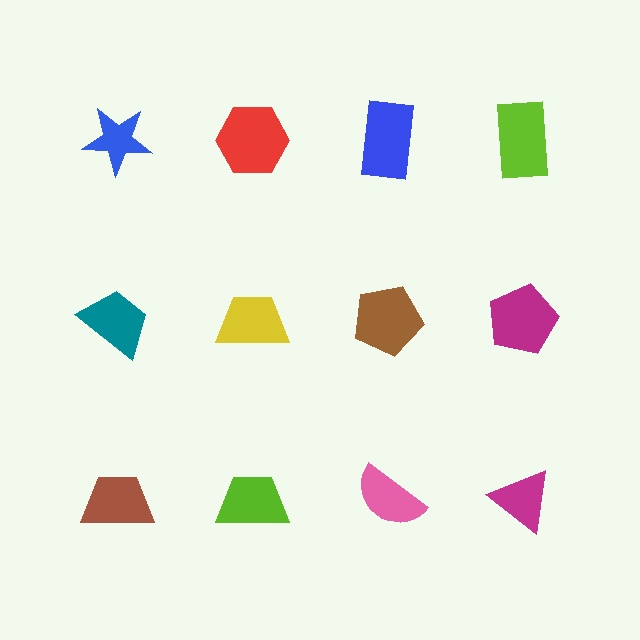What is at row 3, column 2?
A lime trapezoid.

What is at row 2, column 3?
A brown pentagon.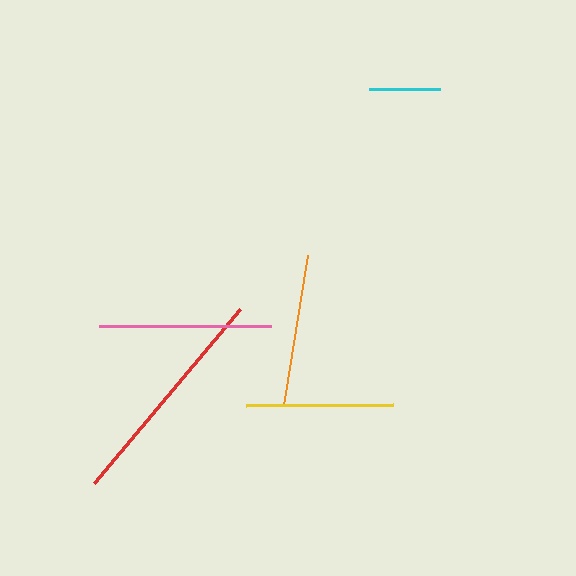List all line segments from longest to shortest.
From longest to shortest: red, pink, orange, yellow, cyan.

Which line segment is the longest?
The red line is the longest at approximately 227 pixels.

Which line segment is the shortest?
The cyan line is the shortest at approximately 72 pixels.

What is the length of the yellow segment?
The yellow segment is approximately 147 pixels long.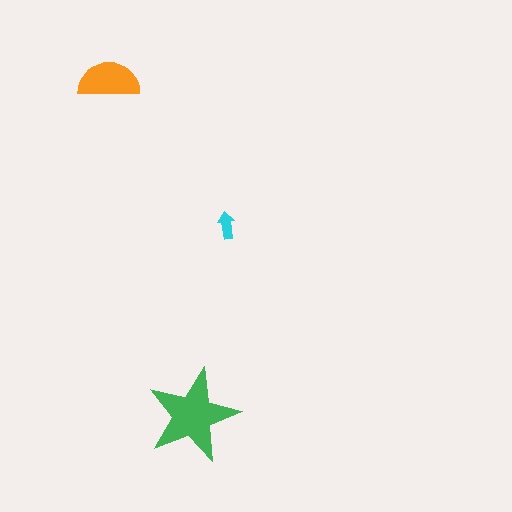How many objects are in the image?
There are 3 objects in the image.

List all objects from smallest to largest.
The cyan arrow, the orange semicircle, the green star.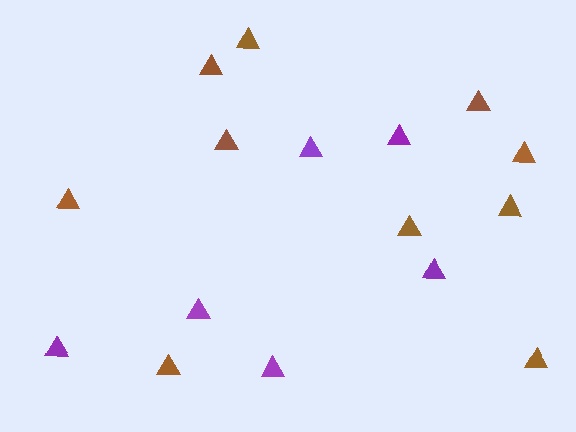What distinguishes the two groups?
There are 2 groups: one group of purple triangles (6) and one group of brown triangles (10).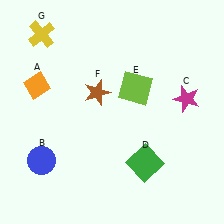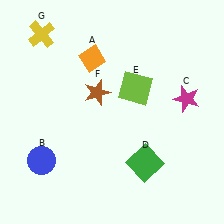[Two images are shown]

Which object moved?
The orange diamond (A) moved right.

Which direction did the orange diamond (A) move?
The orange diamond (A) moved right.